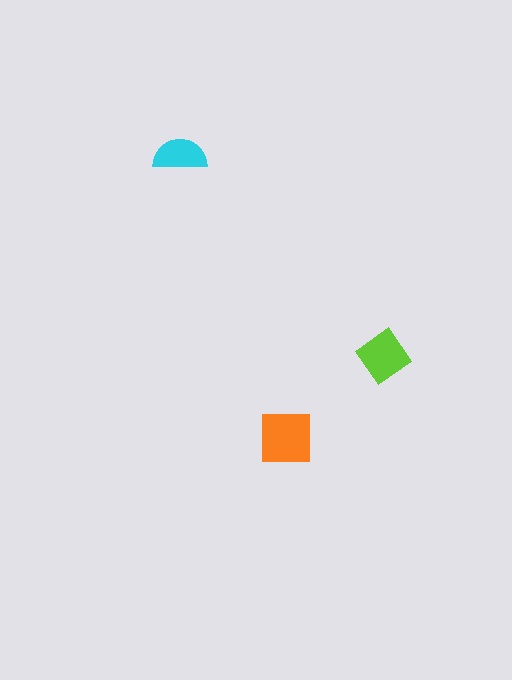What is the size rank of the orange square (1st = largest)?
1st.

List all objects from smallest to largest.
The cyan semicircle, the lime diamond, the orange square.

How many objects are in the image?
There are 3 objects in the image.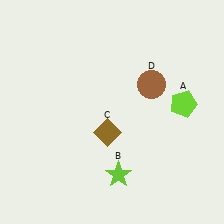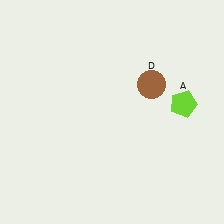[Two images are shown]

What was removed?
The brown diamond (C), the lime star (B) were removed in Image 2.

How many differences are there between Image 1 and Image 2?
There are 2 differences between the two images.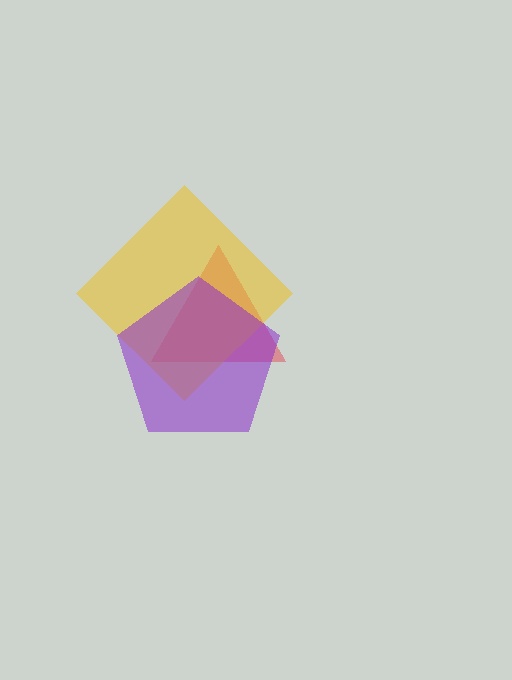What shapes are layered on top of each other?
The layered shapes are: a red triangle, a yellow diamond, a purple pentagon.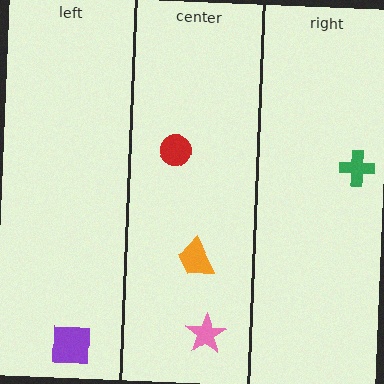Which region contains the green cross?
The right region.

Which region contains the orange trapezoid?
The center region.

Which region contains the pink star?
The center region.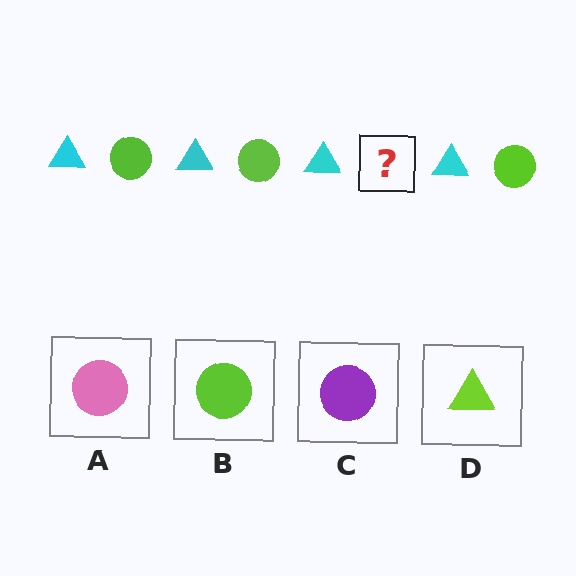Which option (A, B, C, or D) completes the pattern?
B.